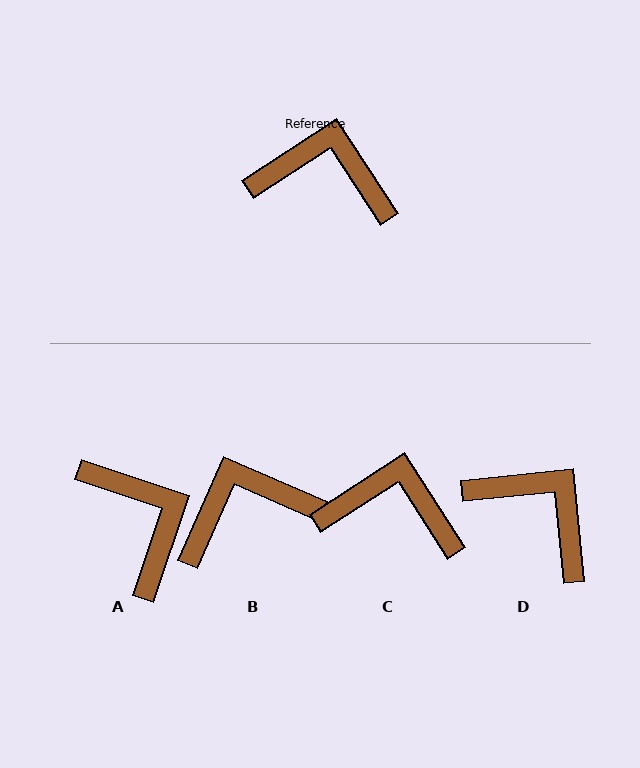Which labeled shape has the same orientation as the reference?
C.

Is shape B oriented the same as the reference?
No, it is off by about 34 degrees.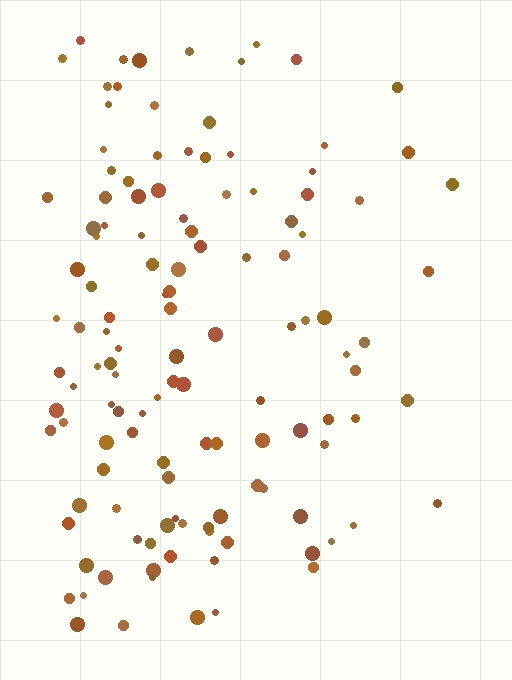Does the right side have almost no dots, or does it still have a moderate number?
Still a moderate number, just noticeably fewer than the left.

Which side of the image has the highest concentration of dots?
The left.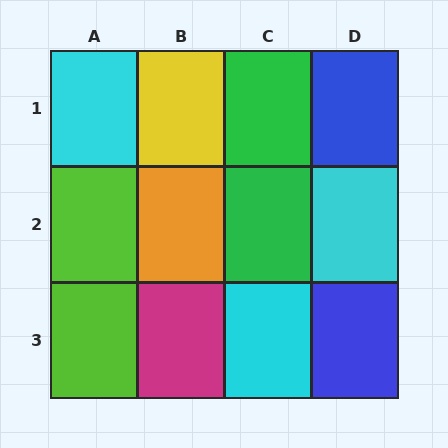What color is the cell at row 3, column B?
Magenta.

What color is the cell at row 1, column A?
Cyan.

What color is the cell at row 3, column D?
Blue.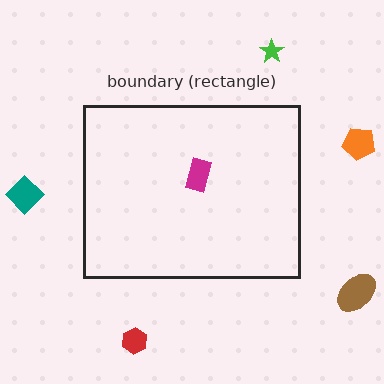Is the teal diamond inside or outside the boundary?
Outside.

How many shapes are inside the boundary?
1 inside, 5 outside.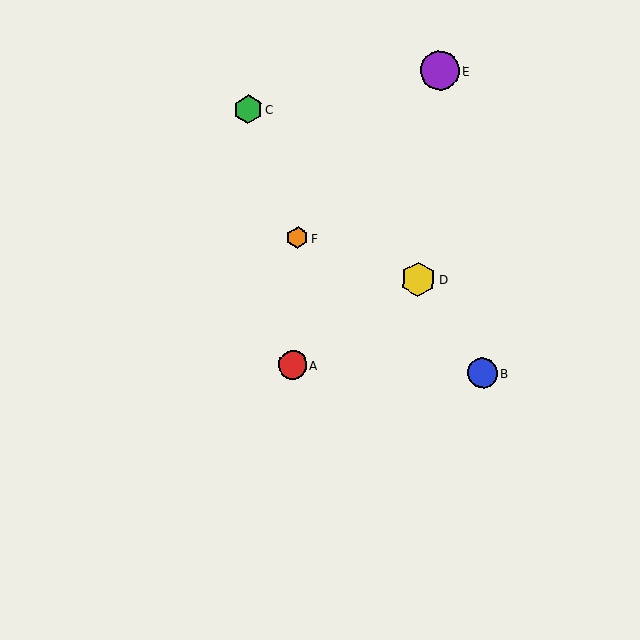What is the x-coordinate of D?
Object D is at x≈418.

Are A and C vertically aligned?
No, A is at x≈292 and C is at x≈248.